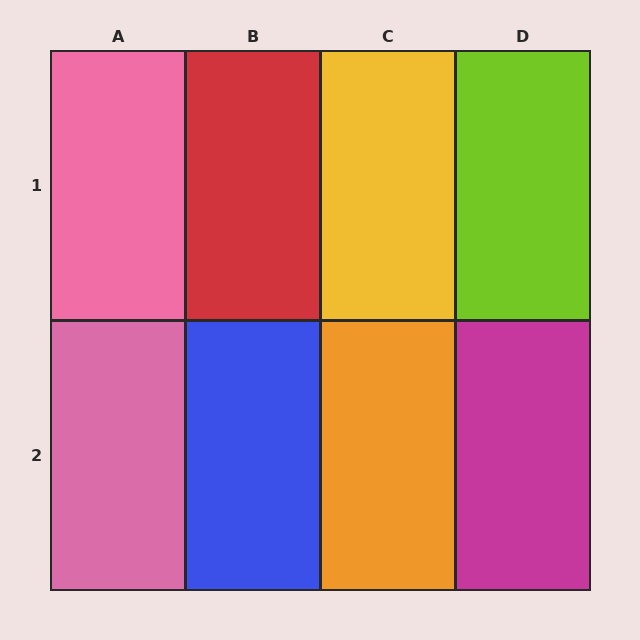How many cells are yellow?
1 cell is yellow.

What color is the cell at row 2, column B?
Blue.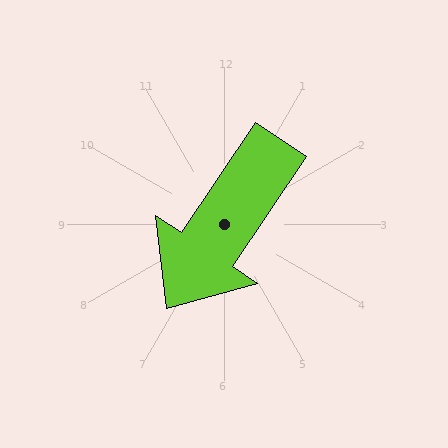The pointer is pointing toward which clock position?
Roughly 7 o'clock.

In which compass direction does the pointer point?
Southwest.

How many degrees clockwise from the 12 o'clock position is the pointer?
Approximately 214 degrees.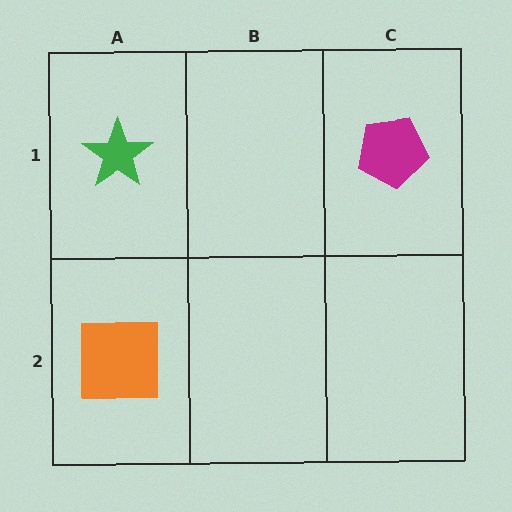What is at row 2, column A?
An orange square.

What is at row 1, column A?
A green star.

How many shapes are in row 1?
2 shapes.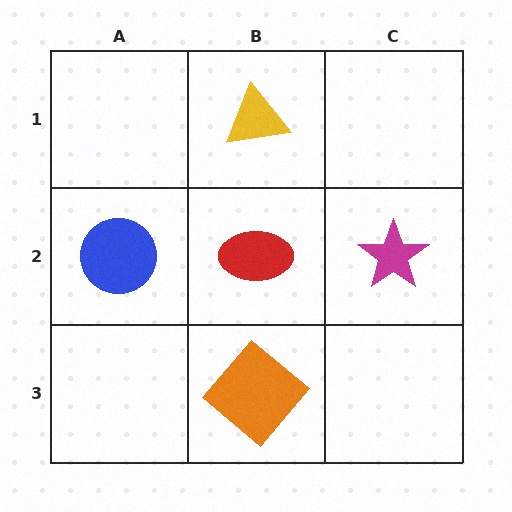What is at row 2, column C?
A magenta star.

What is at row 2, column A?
A blue circle.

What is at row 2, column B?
A red ellipse.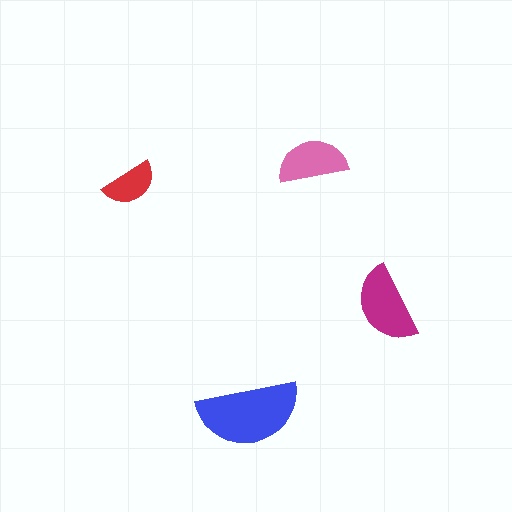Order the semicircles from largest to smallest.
the blue one, the magenta one, the pink one, the red one.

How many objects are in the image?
There are 4 objects in the image.